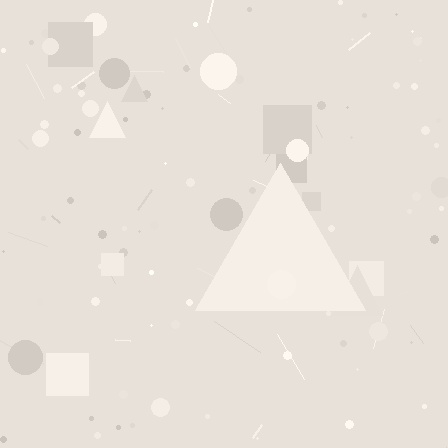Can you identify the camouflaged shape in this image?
The camouflaged shape is a triangle.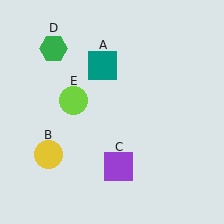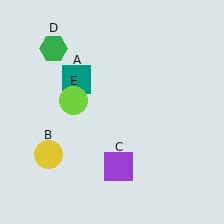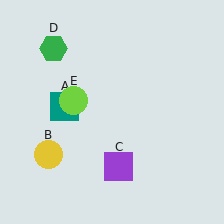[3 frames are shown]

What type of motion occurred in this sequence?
The teal square (object A) rotated counterclockwise around the center of the scene.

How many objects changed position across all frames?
1 object changed position: teal square (object A).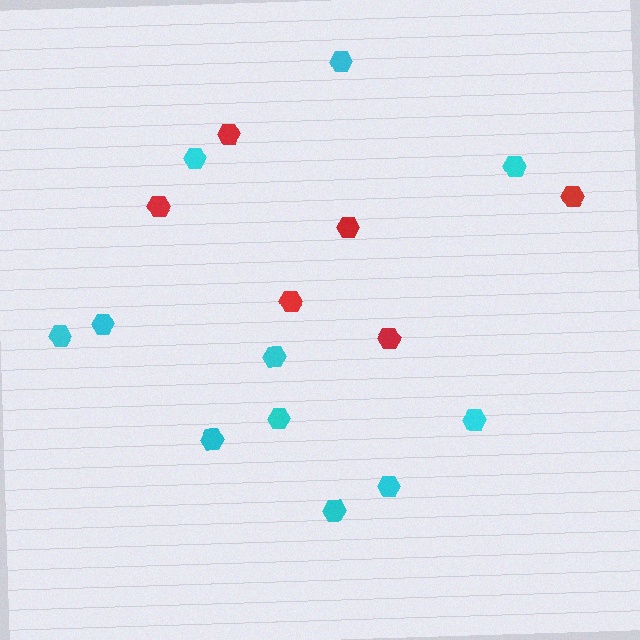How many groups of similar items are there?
There are 2 groups: one group of red hexagons (6) and one group of cyan hexagons (11).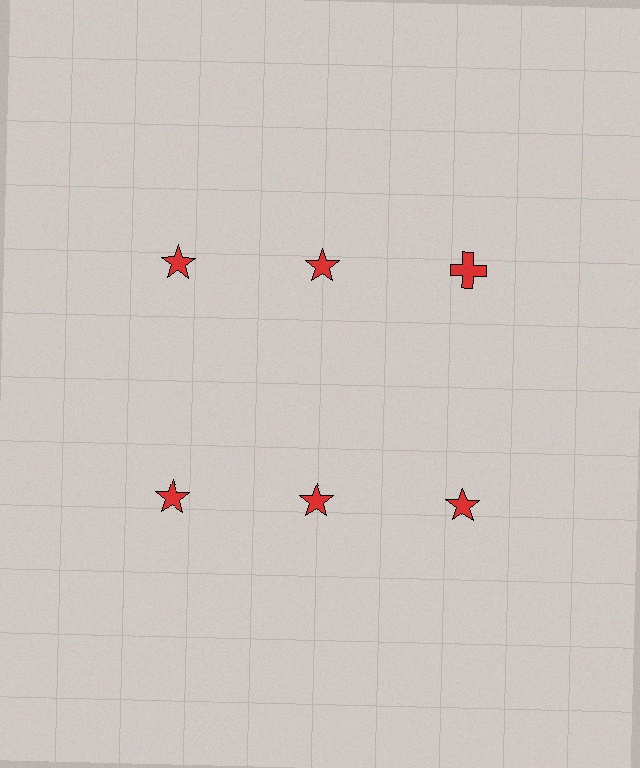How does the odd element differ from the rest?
It has a different shape: cross instead of star.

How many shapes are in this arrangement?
There are 6 shapes arranged in a grid pattern.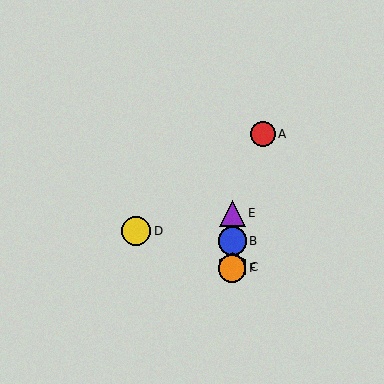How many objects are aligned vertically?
4 objects (B, C, E, F) are aligned vertically.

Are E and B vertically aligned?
Yes, both are at x≈232.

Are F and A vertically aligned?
No, F is at x≈232 and A is at x≈263.